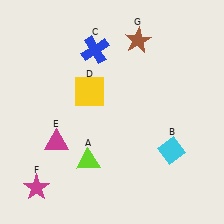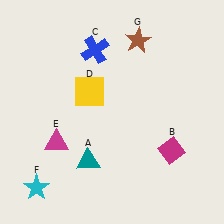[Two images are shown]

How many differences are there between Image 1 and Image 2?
There are 3 differences between the two images.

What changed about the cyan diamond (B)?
In Image 1, B is cyan. In Image 2, it changed to magenta.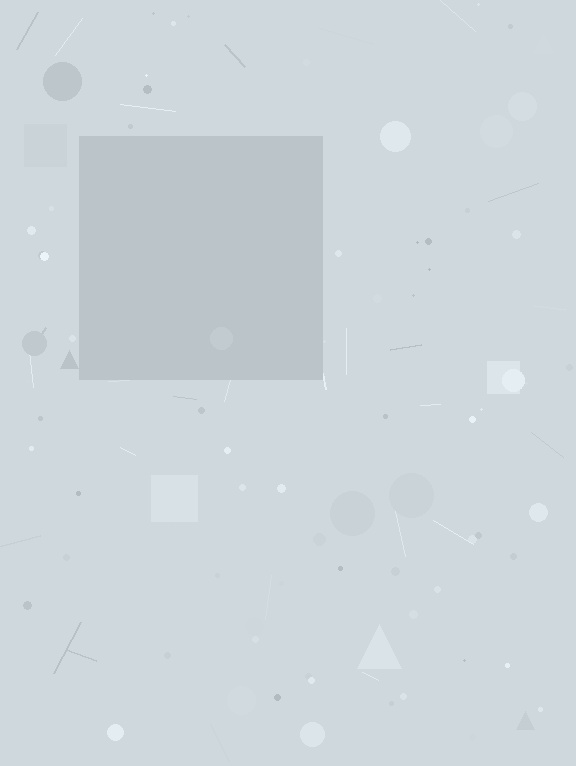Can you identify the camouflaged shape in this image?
The camouflaged shape is a square.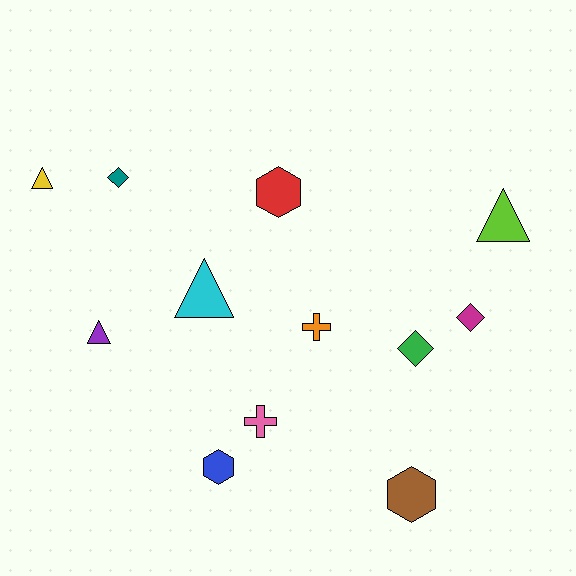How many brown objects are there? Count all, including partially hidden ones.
There is 1 brown object.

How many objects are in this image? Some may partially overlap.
There are 12 objects.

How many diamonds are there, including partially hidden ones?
There are 3 diamonds.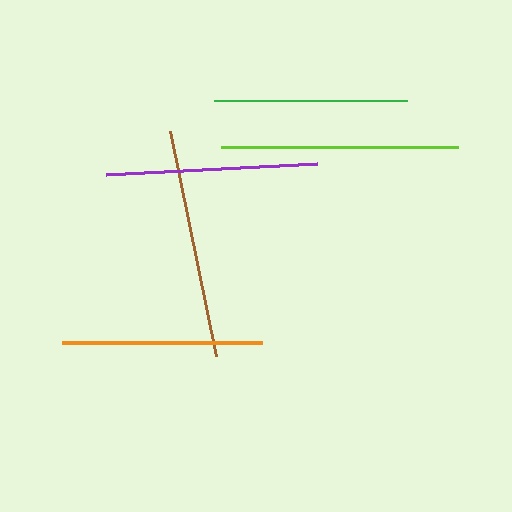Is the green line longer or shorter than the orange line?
The orange line is longer than the green line.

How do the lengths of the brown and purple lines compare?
The brown and purple lines are approximately the same length.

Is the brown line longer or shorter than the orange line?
The brown line is longer than the orange line.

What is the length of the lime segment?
The lime segment is approximately 237 pixels long.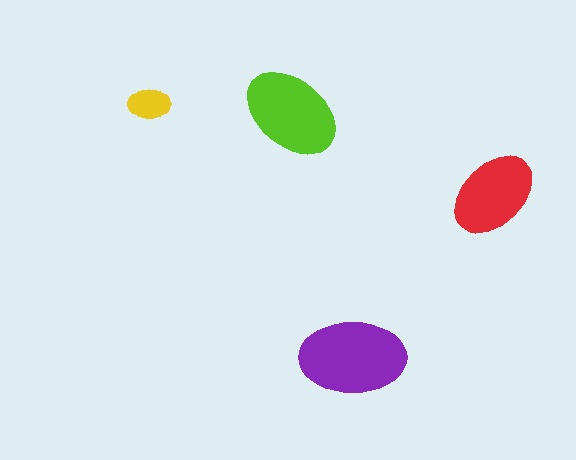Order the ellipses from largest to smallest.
the purple one, the lime one, the red one, the yellow one.